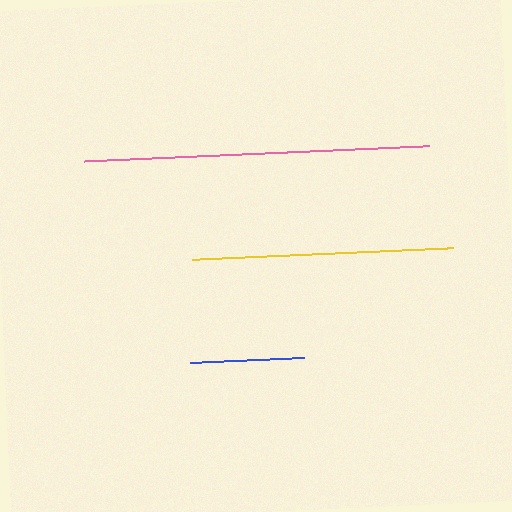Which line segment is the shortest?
The blue line is the shortest at approximately 114 pixels.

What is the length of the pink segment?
The pink segment is approximately 346 pixels long.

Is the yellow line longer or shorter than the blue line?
The yellow line is longer than the blue line.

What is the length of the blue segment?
The blue segment is approximately 114 pixels long.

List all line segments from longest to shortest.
From longest to shortest: pink, yellow, blue.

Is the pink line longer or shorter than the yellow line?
The pink line is longer than the yellow line.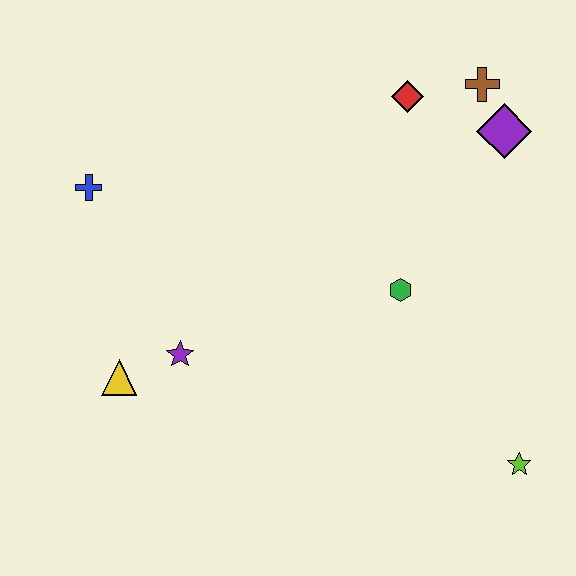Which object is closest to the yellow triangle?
The purple star is closest to the yellow triangle.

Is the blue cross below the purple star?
No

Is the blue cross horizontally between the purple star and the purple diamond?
No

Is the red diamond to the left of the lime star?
Yes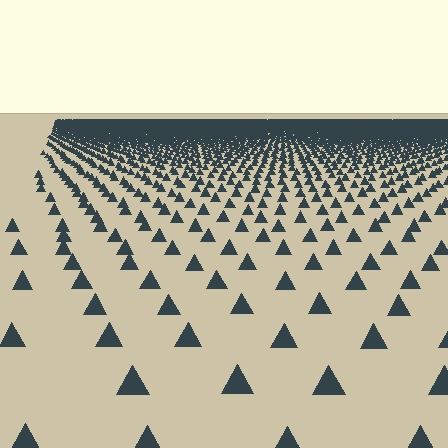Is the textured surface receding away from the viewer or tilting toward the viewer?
The surface is receding away from the viewer. Texture elements get smaller and denser toward the top.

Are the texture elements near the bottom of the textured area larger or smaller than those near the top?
Larger. Near the bottom, elements are closer to the viewer and appear at a bigger on-screen size.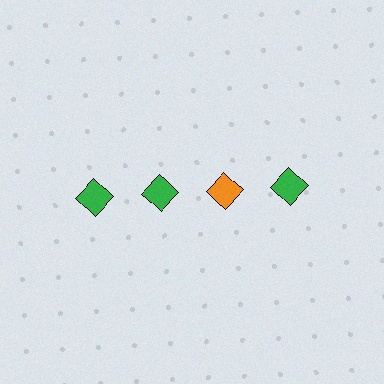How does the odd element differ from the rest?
It has a different color: orange instead of green.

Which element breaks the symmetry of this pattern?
The orange diamond in the top row, center column breaks the symmetry. All other shapes are green diamonds.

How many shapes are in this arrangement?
There are 4 shapes arranged in a grid pattern.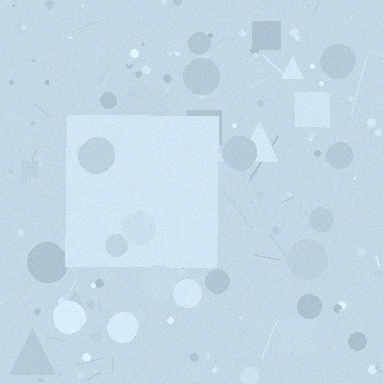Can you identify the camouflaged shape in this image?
The camouflaged shape is a square.